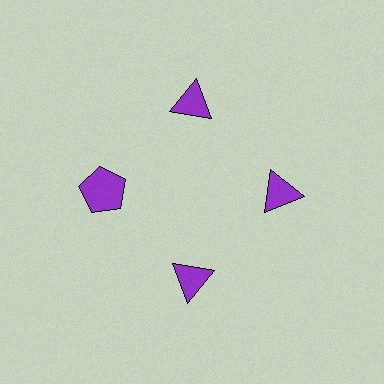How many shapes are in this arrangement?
There are 4 shapes arranged in a ring pattern.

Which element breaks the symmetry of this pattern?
The purple pentagon at roughly the 9 o'clock position breaks the symmetry. All other shapes are purple triangles.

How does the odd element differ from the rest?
It has a different shape: pentagon instead of triangle.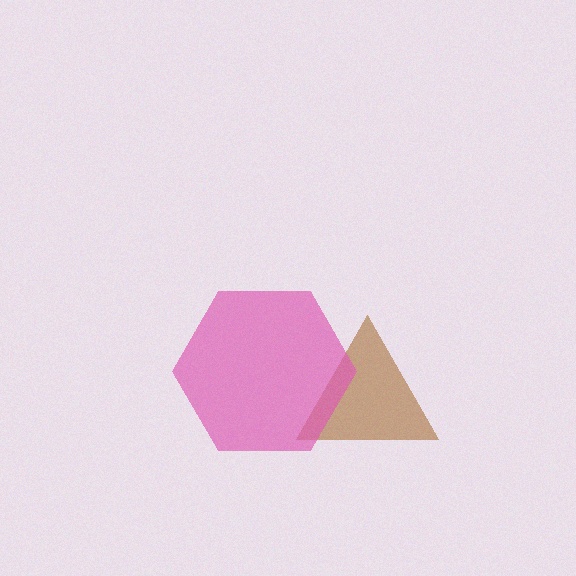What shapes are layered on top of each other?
The layered shapes are: a brown triangle, a pink hexagon.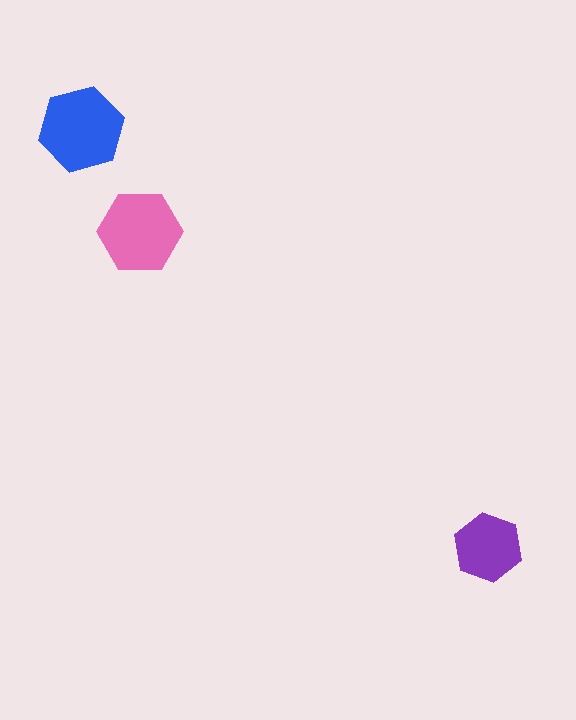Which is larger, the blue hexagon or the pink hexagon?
The blue one.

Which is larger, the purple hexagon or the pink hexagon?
The pink one.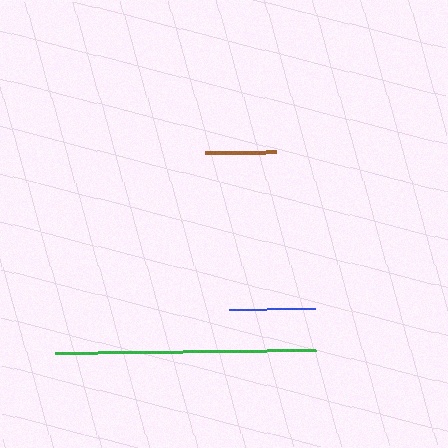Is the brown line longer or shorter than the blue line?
The blue line is longer than the brown line.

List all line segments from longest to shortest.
From longest to shortest: green, blue, brown.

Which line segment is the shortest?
The brown line is the shortest at approximately 72 pixels.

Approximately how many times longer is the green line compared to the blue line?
The green line is approximately 3.0 times the length of the blue line.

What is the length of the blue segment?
The blue segment is approximately 86 pixels long.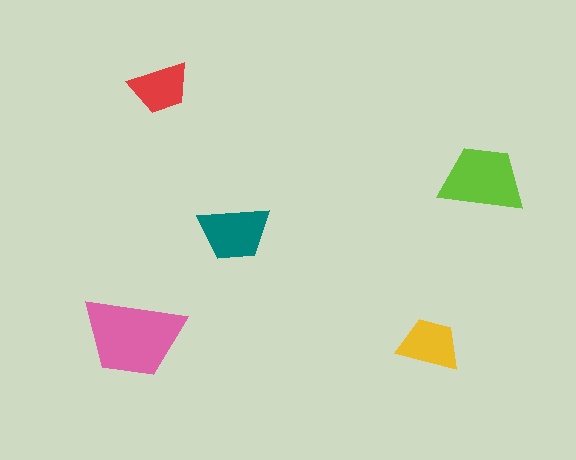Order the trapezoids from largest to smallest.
the pink one, the lime one, the teal one, the yellow one, the red one.